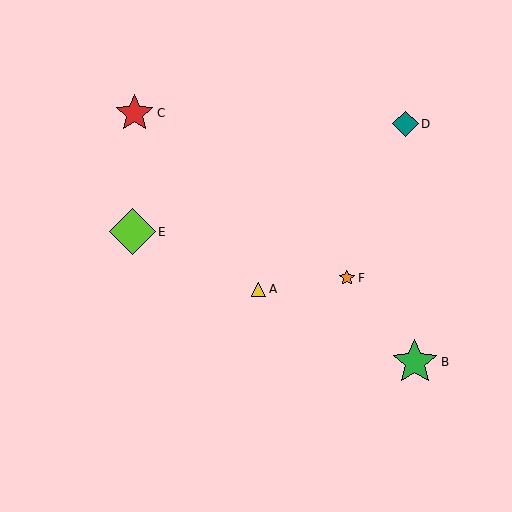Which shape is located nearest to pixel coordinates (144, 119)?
The red star (labeled C) at (135, 113) is nearest to that location.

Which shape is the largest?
The lime diamond (labeled E) is the largest.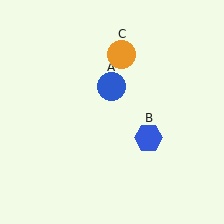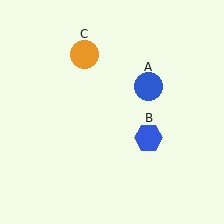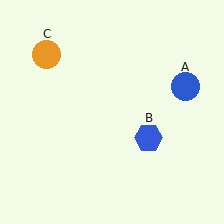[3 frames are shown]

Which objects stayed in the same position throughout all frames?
Blue hexagon (object B) remained stationary.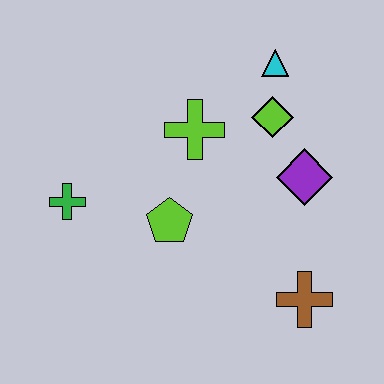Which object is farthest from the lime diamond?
The green cross is farthest from the lime diamond.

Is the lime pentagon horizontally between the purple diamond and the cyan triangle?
No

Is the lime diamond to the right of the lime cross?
Yes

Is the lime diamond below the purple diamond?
No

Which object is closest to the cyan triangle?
The lime diamond is closest to the cyan triangle.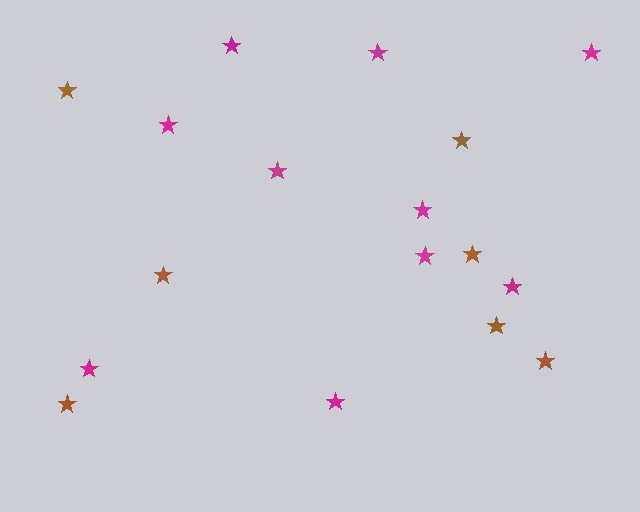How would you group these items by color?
There are 2 groups: one group of magenta stars (10) and one group of brown stars (7).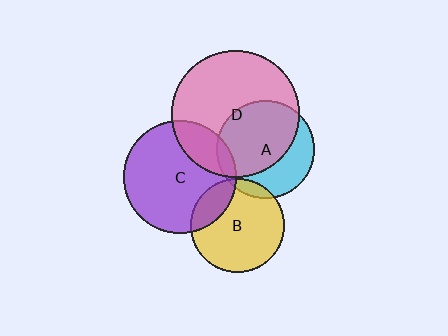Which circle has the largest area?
Circle D (pink).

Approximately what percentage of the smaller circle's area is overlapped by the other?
Approximately 65%.